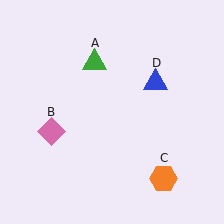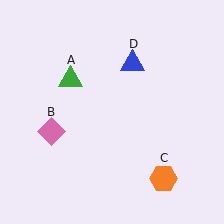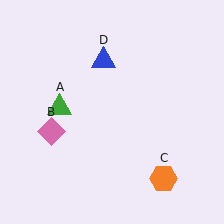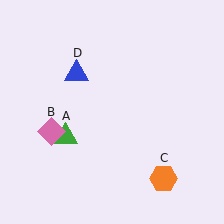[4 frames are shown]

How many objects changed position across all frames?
2 objects changed position: green triangle (object A), blue triangle (object D).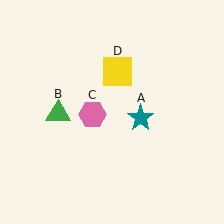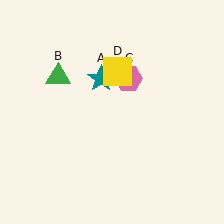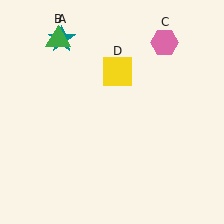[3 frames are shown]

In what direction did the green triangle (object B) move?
The green triangle (object B) moved up.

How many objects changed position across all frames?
3 objects changed position: teal star (object A), green triangle (object B), pink hexagon (object C).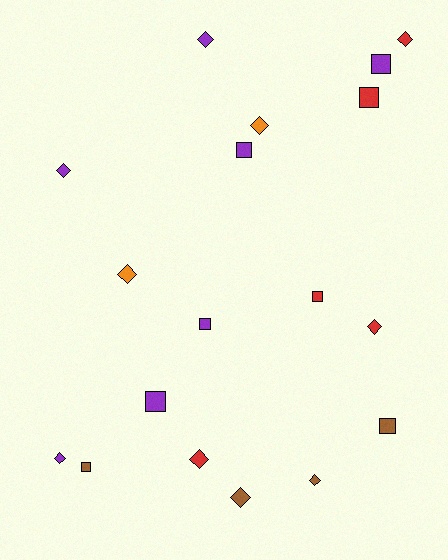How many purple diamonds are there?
There are 3 purple diamonds.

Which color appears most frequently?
Purple, with 7 objects.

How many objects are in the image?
There are 18 objects.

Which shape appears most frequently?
Diamond, with 10 objects.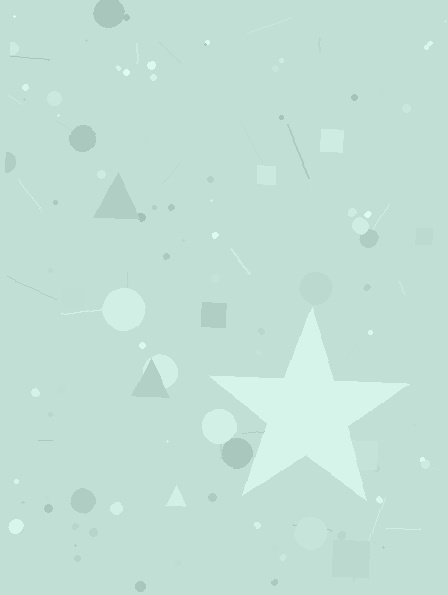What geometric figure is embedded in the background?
A star is embedded in the background.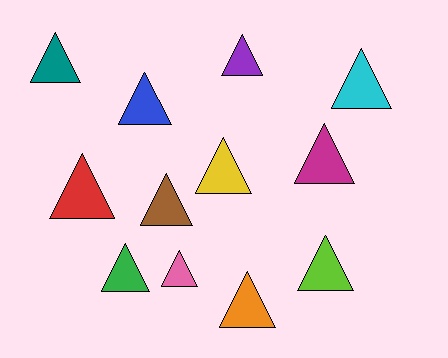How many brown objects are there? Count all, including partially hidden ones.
There is 1 brown object.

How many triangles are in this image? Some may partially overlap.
There are 12 triangles.